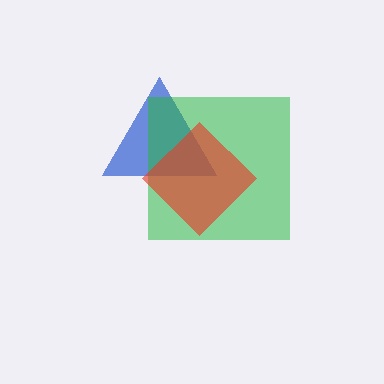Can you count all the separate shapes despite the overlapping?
Yes, there are 3 separate shapes.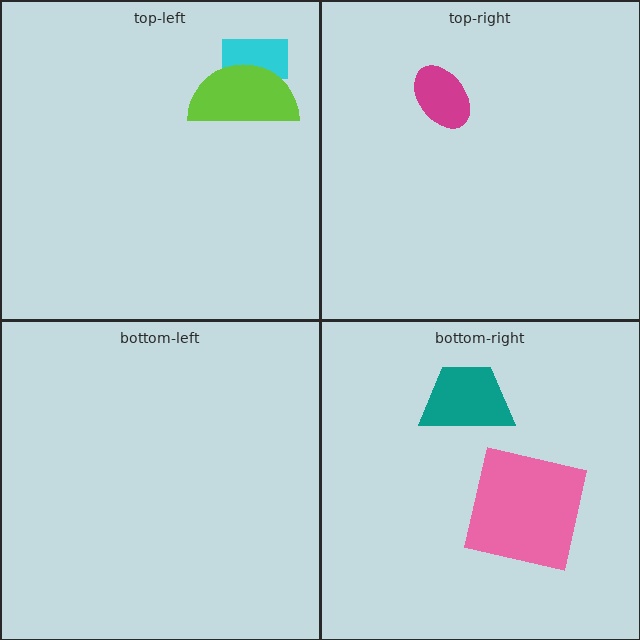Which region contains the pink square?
The bottom-right region.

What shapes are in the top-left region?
The cyan rectangle, the lime semicircle.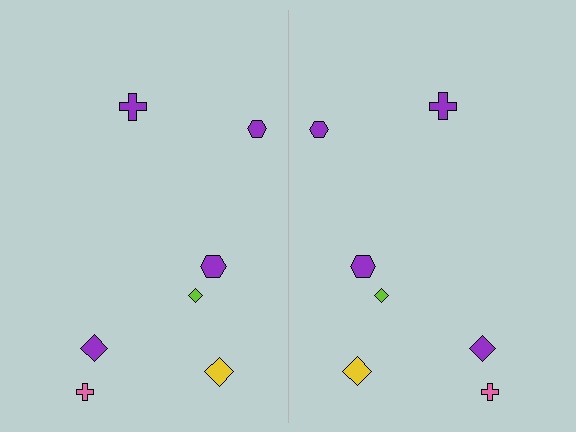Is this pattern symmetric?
Yes, this pattern has bilateral (reflection) symmetry.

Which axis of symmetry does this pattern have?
The pattern has a vertical axis of symmetry running through the center of the image.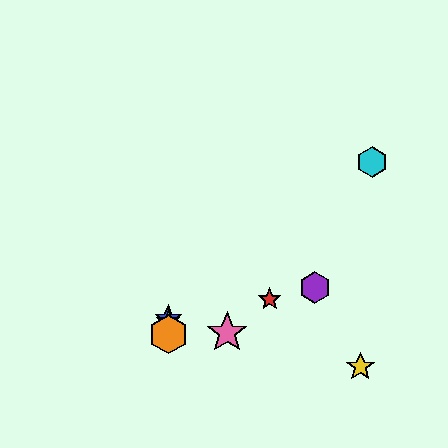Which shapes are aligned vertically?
The blue star, the green star, the orange hexagon are aligned vertically.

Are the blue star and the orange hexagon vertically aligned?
Yes, both are at x≈168.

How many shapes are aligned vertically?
3 shapes (the blue star, the green star, the orange hexagon) are aligned vertically.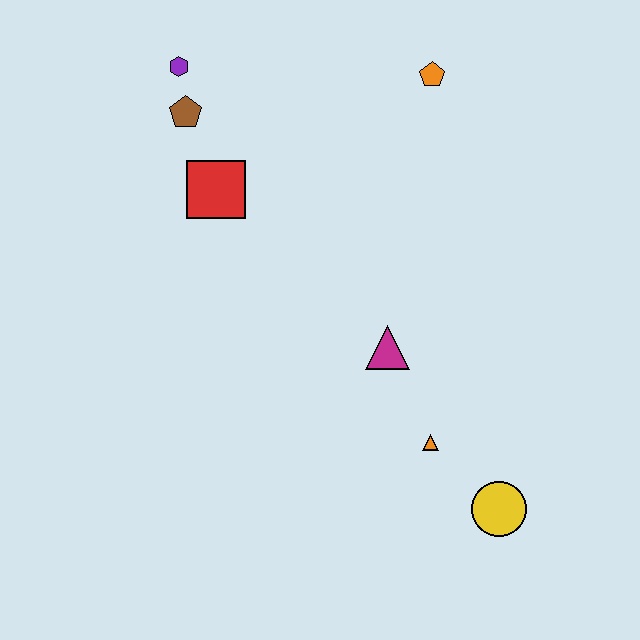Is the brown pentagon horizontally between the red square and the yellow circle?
No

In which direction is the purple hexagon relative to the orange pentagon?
The purple hexagon is to the left of the orange pentagon.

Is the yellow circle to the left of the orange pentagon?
No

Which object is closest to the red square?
The brown pentagon is closest to the red square.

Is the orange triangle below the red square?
Yes